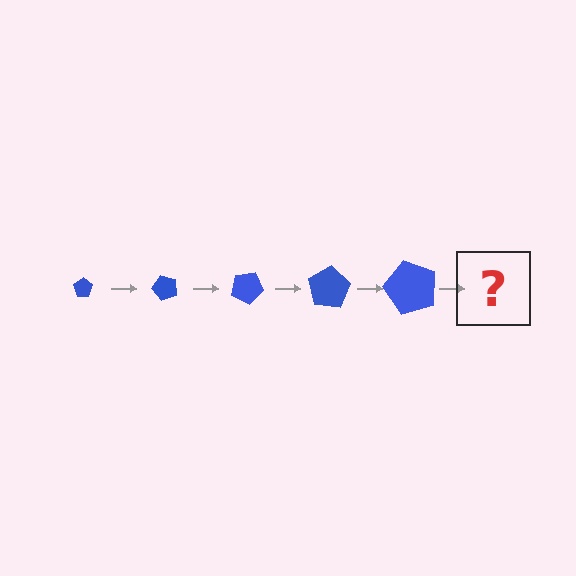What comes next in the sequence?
The next element should be a pentagon, larger than the previous one and rotated 250 degrees from the start.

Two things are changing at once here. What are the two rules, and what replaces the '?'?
The two rules are that the pentagon grows larger each step and it rotates 50 degrees each step. The '?' should be a pentagon, larger than the previous one and rotated 250 degrees from the start.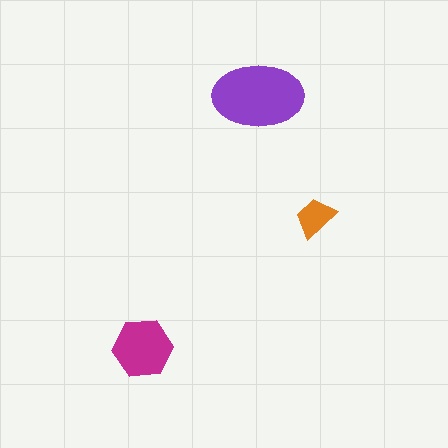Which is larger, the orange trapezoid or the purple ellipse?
The purple ellipse.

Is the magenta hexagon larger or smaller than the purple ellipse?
Smaller.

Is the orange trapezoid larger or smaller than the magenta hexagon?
Smaller.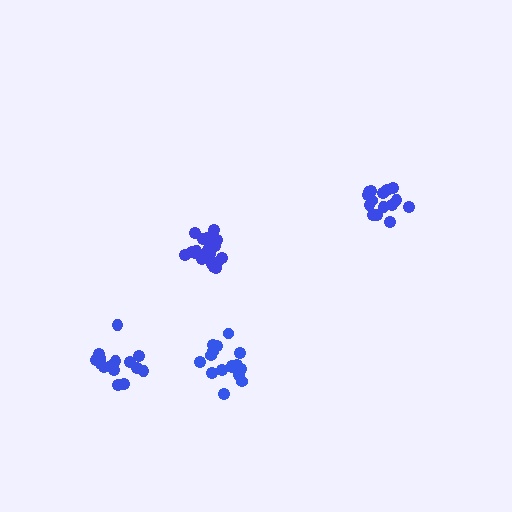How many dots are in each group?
Group 1: 20 dots, Group 2: 16 dots, Group 3: 15 dots, Group 4: 16 dots (67 total).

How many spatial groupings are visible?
There are 4 spatial groupings.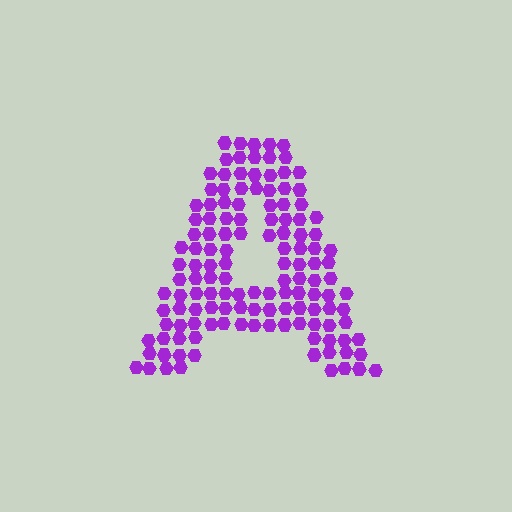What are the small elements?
The small elements are hexagons.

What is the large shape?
The large shape is the letter A.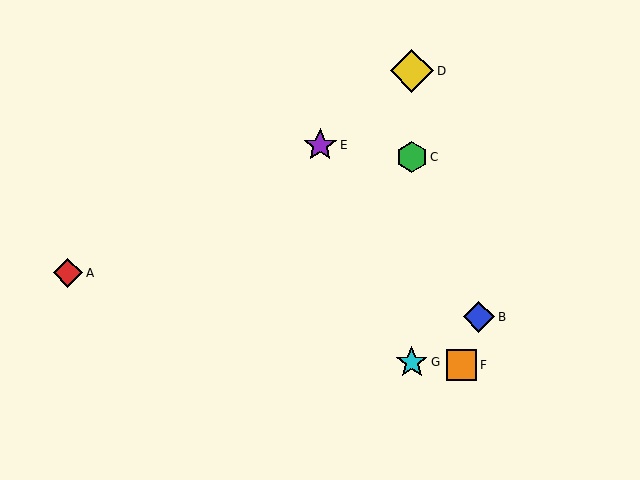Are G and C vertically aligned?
Yes, both are at x≈412.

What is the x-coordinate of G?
Object G is at x≈412.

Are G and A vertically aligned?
No, G is at x≈412 and A is at x≈68.